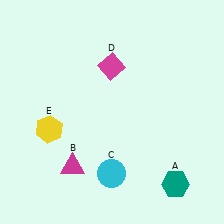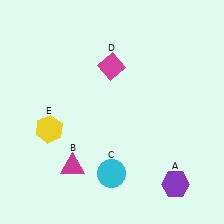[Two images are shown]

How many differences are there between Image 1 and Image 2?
There is 1 difference between the two images.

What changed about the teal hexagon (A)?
In Image 1, A is teal. In Image 2, it changed to purple.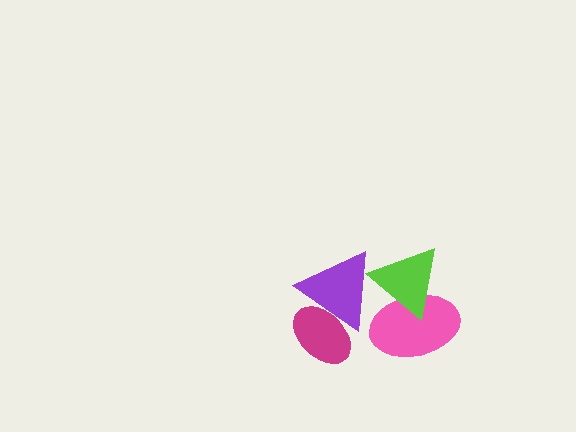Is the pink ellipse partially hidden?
Yes, it is partially covered by another shape.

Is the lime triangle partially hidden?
No, no other shape covers it.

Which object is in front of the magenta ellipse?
The purple triangle is in front of the magenta ellipse.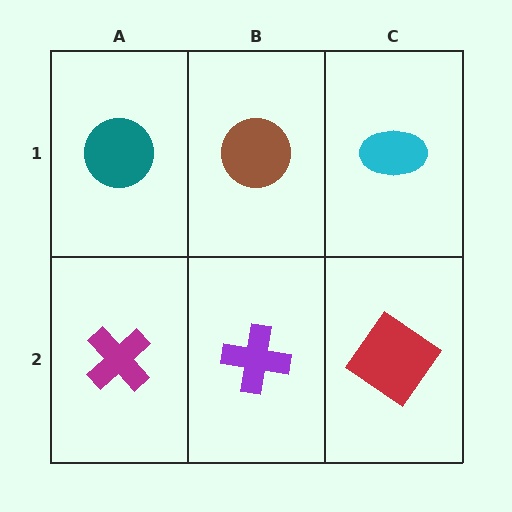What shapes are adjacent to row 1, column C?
A red diamond (row 2, column C), a brown circle (row 1, column B).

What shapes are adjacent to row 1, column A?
A magenta cross (row 2, column A), a brown circle (row 1, column B).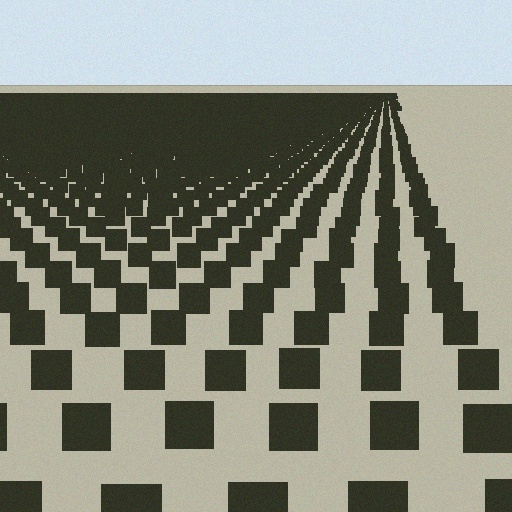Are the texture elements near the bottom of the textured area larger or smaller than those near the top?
Larger. Near the bottom, elements are closer to the viewer and appear at a bigger on-screen size.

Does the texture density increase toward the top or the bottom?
Density increases toward the top.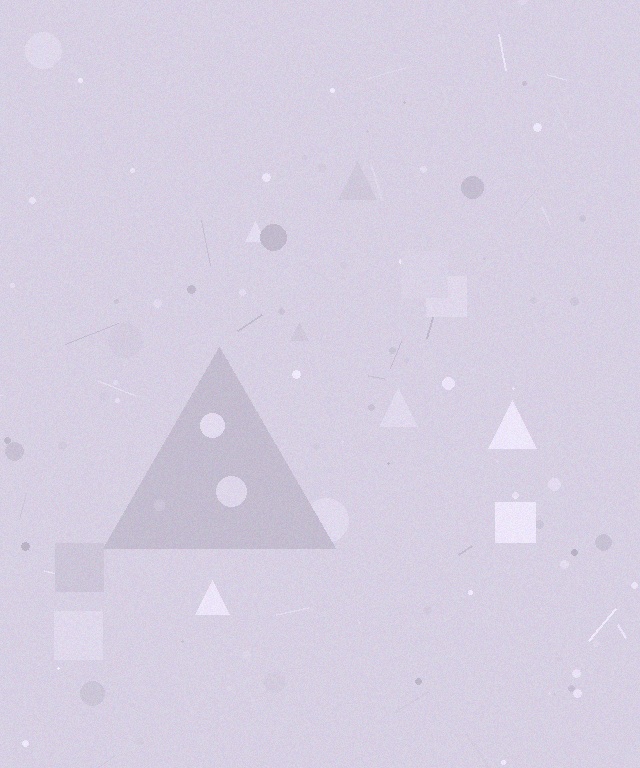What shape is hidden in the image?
A triangle is hidden in the image.